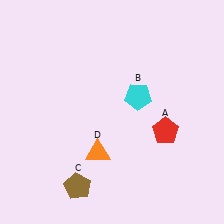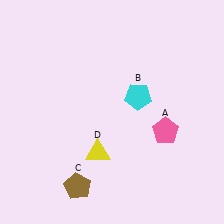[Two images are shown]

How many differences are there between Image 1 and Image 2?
There are 2 differences between the two images.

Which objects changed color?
A changed from red to pink. D changed from orange to yellow.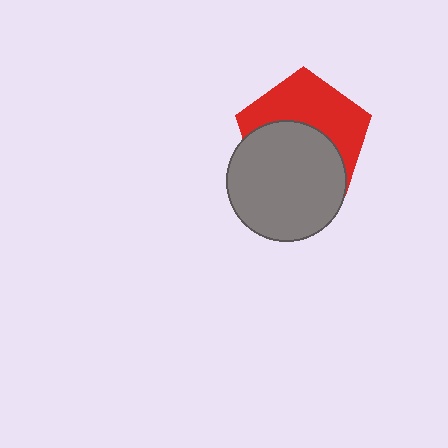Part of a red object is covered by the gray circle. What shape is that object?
It is a pentagon.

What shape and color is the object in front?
The object in front is a gray circle.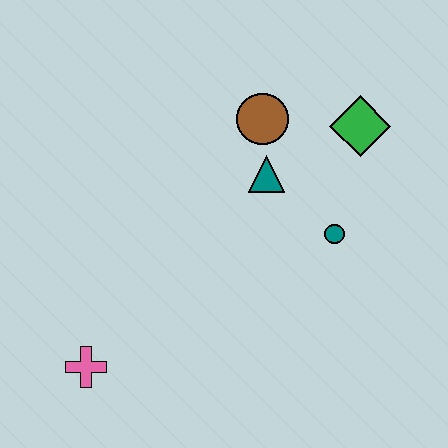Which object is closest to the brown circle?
The teal triangle is closest to the brown circle.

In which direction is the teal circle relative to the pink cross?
The teal circle is to the right of the pink cross.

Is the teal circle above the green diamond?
No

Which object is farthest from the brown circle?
The pink cross is farthest from the brown circle.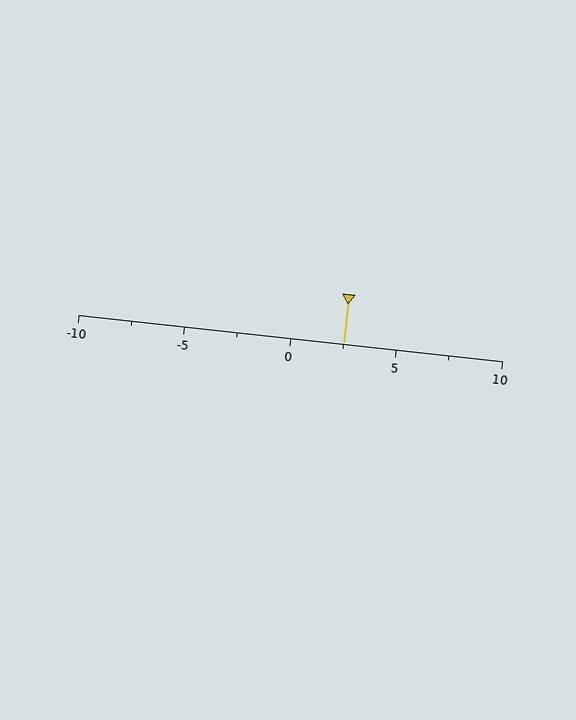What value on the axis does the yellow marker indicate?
The marker indicates approximately 2.5.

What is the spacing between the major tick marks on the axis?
The major ticks are spaced 5 apart.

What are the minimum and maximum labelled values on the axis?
The axis runs from -10 to 10.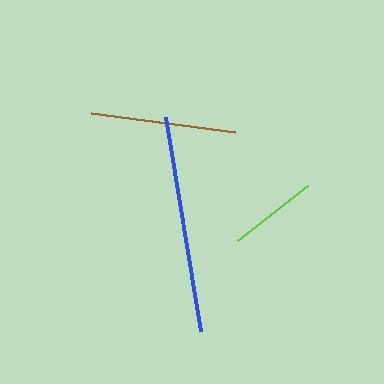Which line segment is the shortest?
The lime line is the shortest at approximately 89 pixels.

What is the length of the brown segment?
The brown segment is approximately 145 pixels long.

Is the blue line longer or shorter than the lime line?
The blue line is longer than the lime line.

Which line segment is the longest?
The blue line is the longest at approximately 216 pixels.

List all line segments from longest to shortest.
From longest to shortest: blue, brown, lime.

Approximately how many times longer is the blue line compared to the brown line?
The blue line is approximately 1.5 times the length of the brown line.